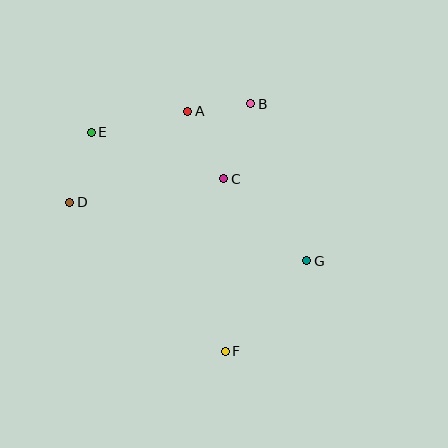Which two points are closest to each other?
Points A and B are closest to each other.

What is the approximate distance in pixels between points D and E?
The distance between D and E is approximately 73 pixels.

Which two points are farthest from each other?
Points E and F are farthest from each other.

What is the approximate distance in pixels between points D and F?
The distance between D and F is approximately 216 pixels.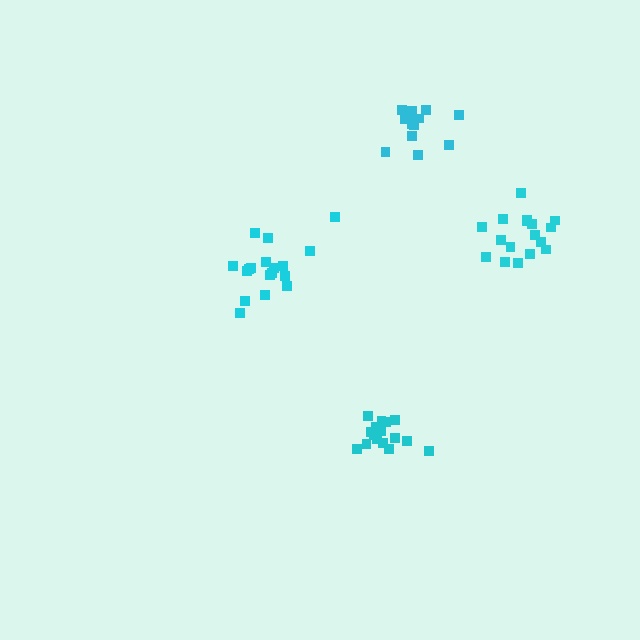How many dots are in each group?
Group 1: 13 dots, Group 2: 18 dots, Group 3: 17 dots, Group 4: 16 dots (64 total).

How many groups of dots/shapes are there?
There are 4 groups.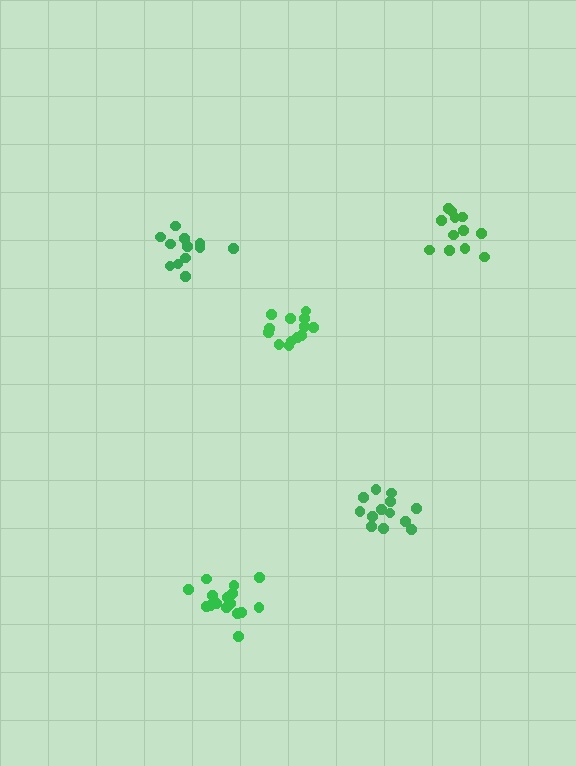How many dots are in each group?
Group 1: 12 dots, Group 2: 13 dots, Group 3: 16 dots, Group 4: 12 dots, Group 5: 13 dots (66 total).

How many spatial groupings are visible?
There are 5 spatial groupings.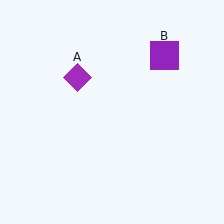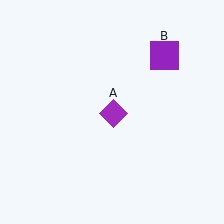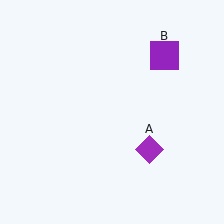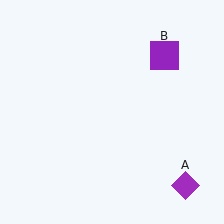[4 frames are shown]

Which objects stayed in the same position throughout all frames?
Purple square (object B) remained stationary.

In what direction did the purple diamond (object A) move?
The purple diamond (object A) moved down and to the right.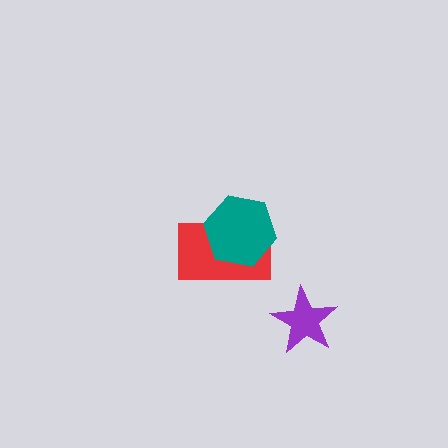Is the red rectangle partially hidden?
Yes, it is partially covered by another shape.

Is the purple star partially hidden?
No, no other shape covers it.